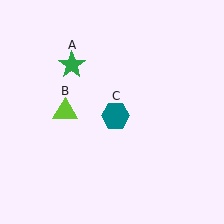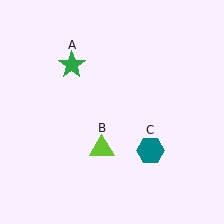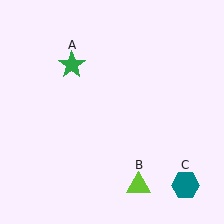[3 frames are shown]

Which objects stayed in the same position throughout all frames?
Green star (object A) remained stationary.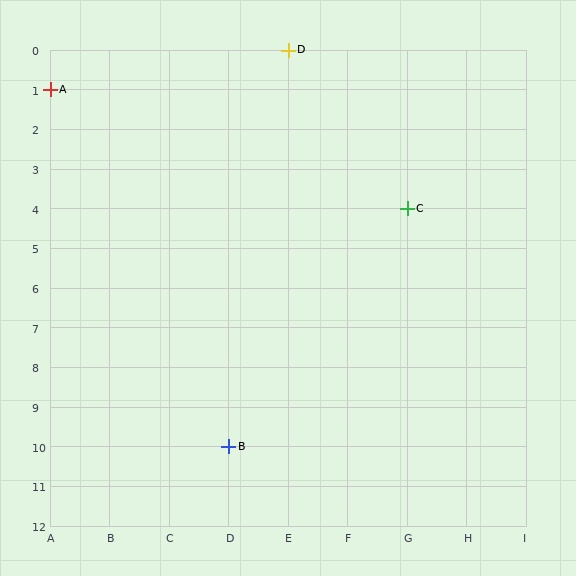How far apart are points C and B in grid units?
Points C and B are 3 columns and 6 rows apart (about 6.7 grid units diagonally).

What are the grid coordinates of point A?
Point A is at grid coordinates (A, 1).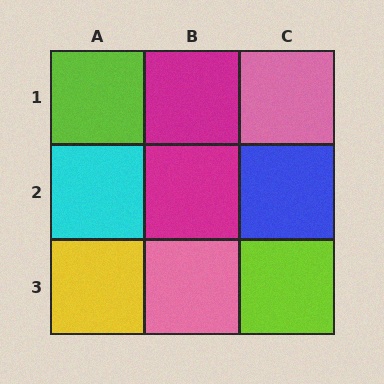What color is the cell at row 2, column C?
Blue.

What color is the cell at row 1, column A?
Lime.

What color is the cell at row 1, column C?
Pink.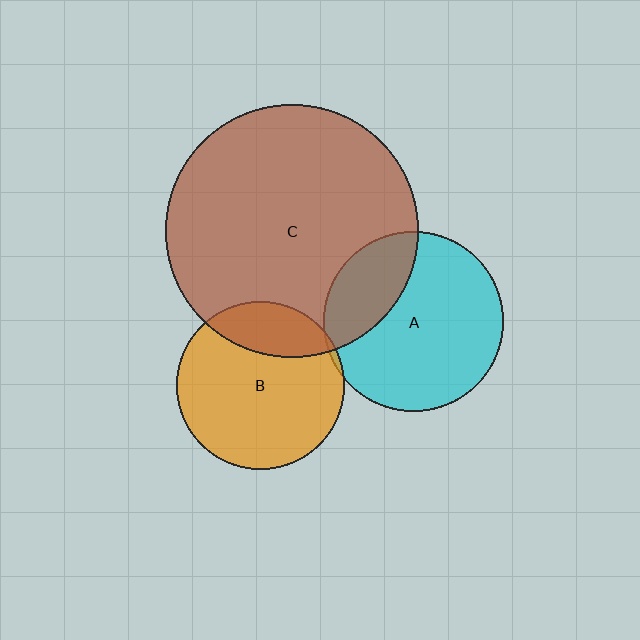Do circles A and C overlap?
Yes.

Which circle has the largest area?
Circle C (brown).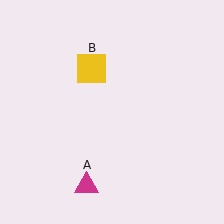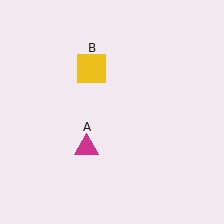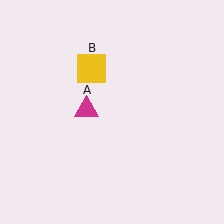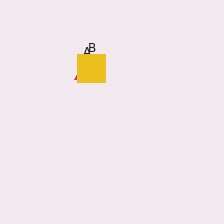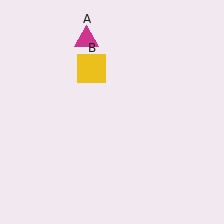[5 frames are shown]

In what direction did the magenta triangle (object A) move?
The magenta triangle (object A) moved up.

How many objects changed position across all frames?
1 object changed position: magenta triangle (object A).